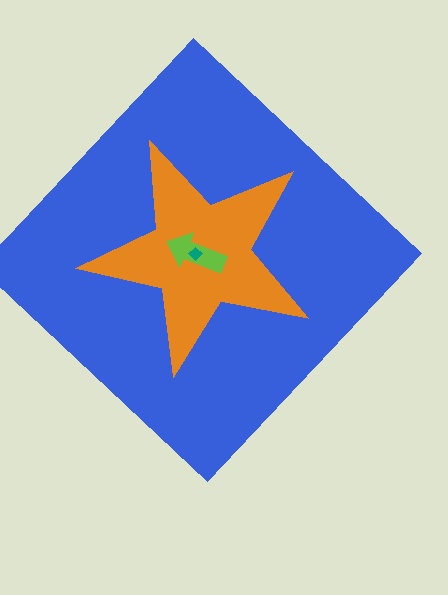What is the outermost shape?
The blue diamond.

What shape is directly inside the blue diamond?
The orange star.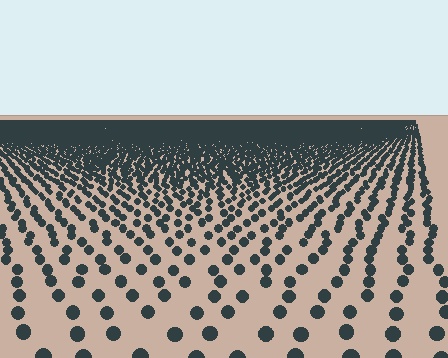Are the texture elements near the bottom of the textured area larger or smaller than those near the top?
Larger. Near the bottom, elements are closer to the viewer and appear at a bigger on-screen size.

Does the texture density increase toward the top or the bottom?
Density increases toward the top.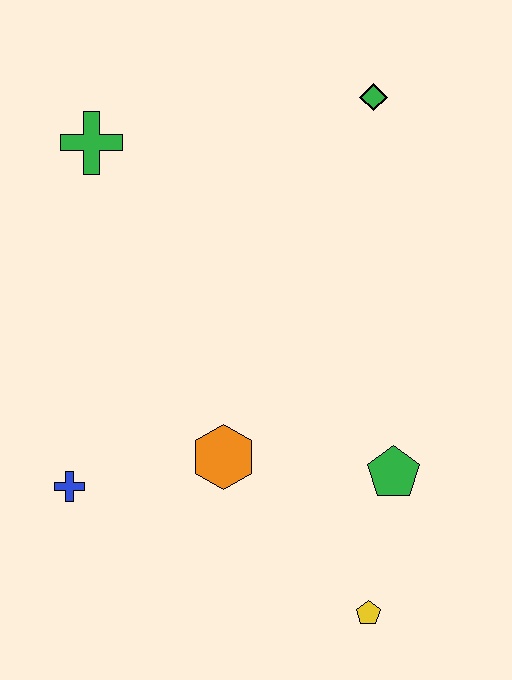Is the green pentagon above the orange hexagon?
No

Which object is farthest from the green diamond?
The yellow pentagon is farthest from the green diamond.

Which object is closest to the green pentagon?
The yellow pentagon is closest to the green pentagon.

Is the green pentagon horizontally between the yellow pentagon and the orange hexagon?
No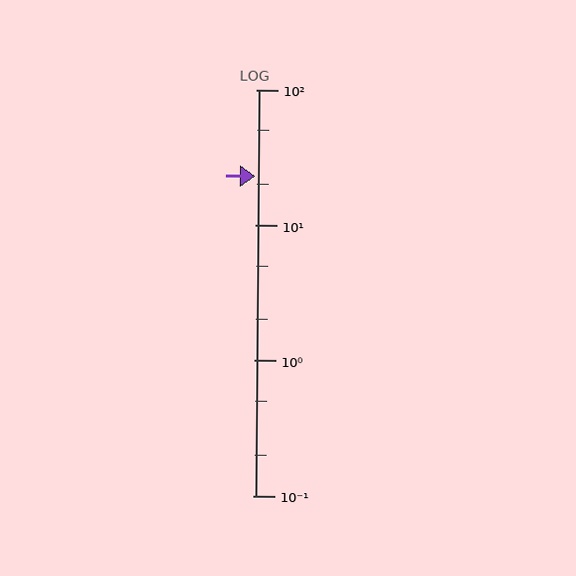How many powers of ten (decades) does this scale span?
The scale spans 3 decades, from 0.1 to 100.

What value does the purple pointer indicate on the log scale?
The pointer indicates approximately 23.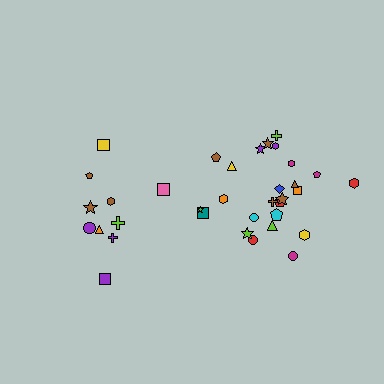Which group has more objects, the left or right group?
The right group.